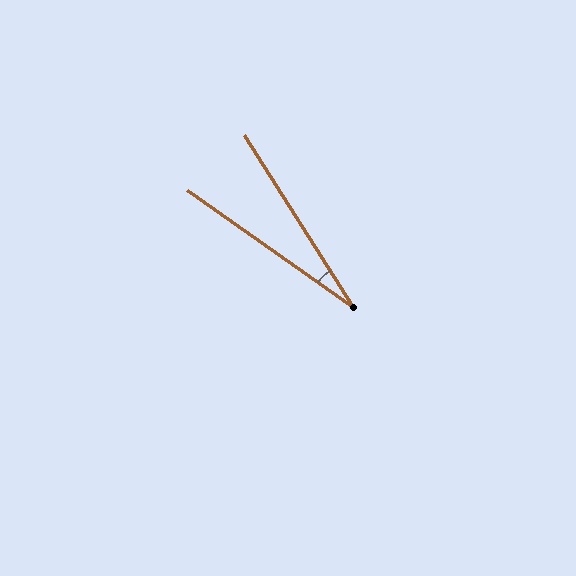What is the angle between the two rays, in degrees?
Approximately 22 degrees.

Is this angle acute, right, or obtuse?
It is acute.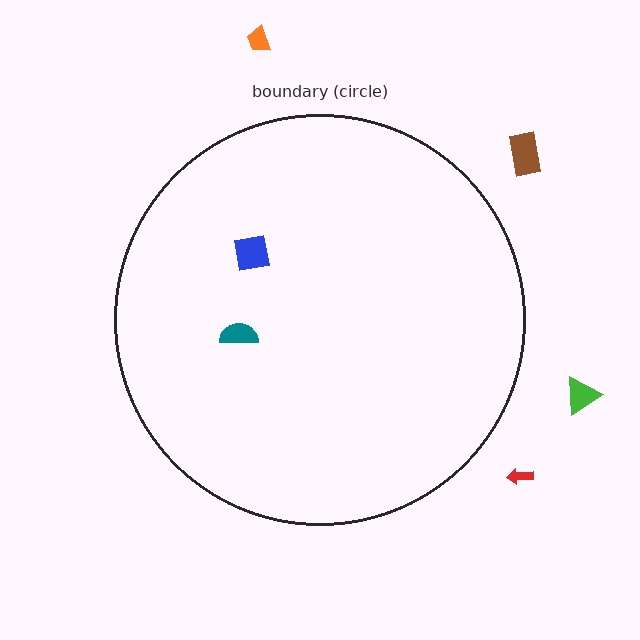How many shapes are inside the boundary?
2 inside, 4 outside.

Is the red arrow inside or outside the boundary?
Outside.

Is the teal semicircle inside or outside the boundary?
Inside.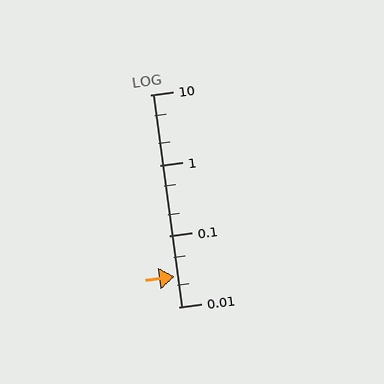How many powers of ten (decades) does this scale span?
The scale spans 3 decades, from 0.01 to 10.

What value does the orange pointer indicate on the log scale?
The pointer indicates approximately 0.027.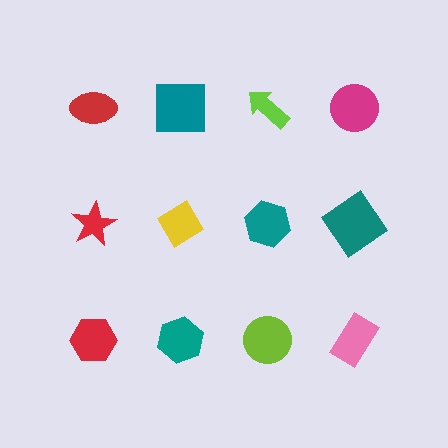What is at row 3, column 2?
A teal hexagon.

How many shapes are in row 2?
4 shapes.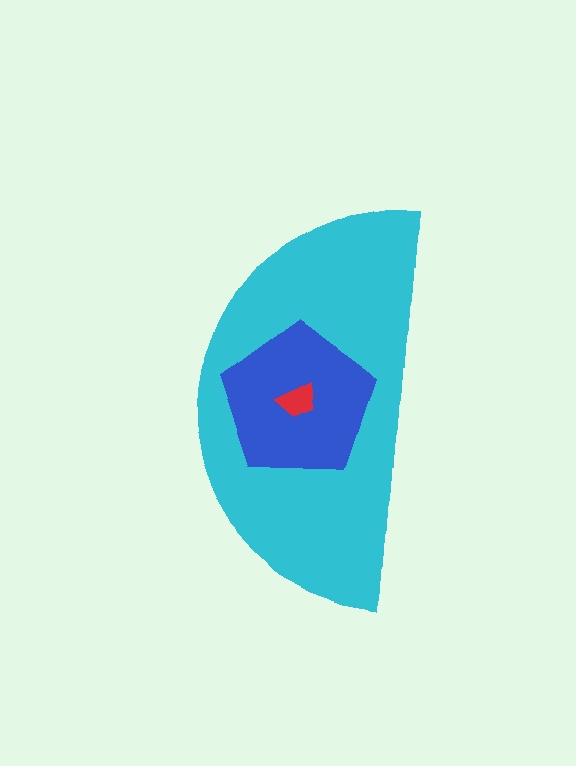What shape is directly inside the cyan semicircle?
The blue pentagon.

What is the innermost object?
The red trapezoid.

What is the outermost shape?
The cyan semicircle.